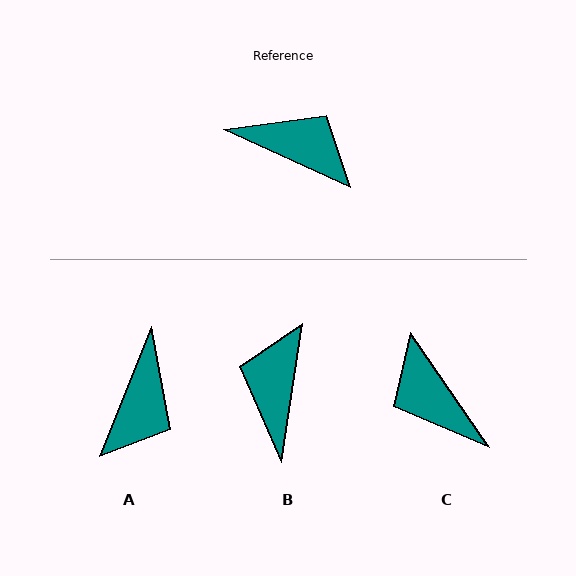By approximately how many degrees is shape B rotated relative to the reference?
Approximately 106 degrees counter-clockwise.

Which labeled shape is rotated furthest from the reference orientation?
C, about 149 degrees away.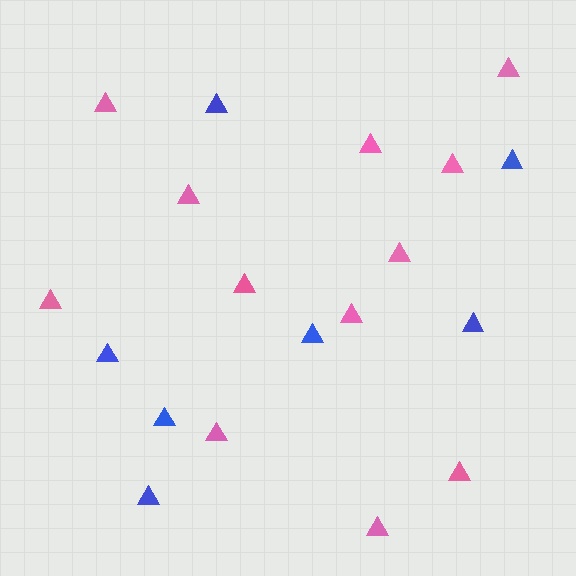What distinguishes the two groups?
There are 2 groups: one group of pink triangles (12) and one group of blue triangles (7).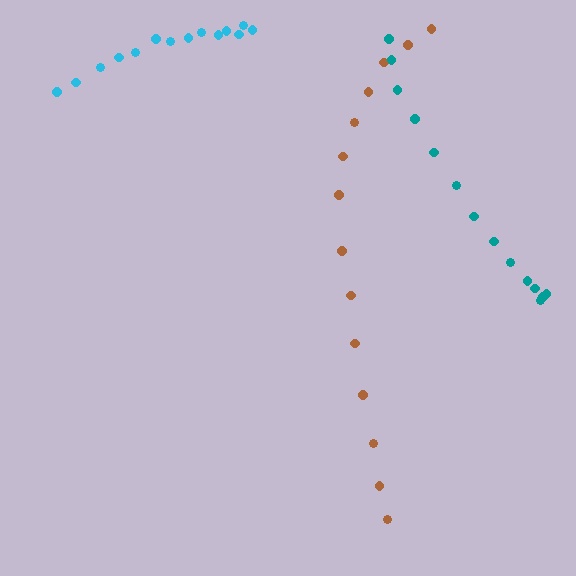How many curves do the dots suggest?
There are 3 distinct paths.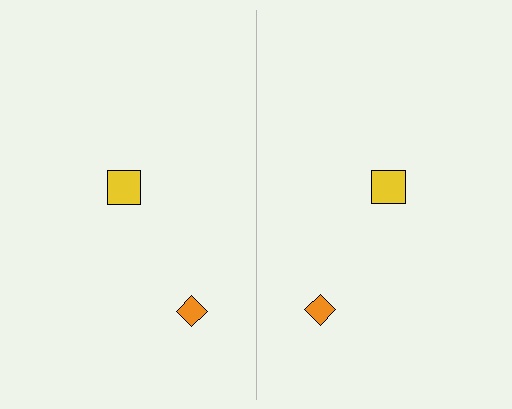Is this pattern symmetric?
Yes, this pattern has bilateral (reflection) symmetry.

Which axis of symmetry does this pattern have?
The pattern has a vertical axis of symmetry running through the center of the image.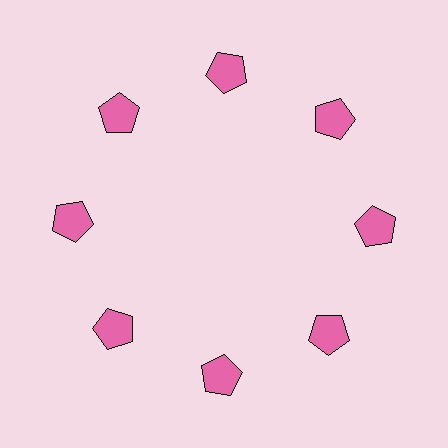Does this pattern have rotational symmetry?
Yes, this pattern has 8-fold rotational symmetry. It looks the same after rotating 45 degrees around the center.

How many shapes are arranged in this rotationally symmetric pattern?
There are 8 shapes, arranged in 8 groups of 1.